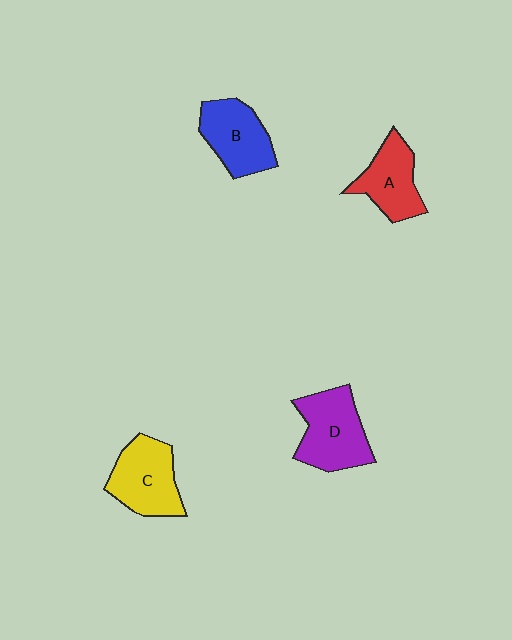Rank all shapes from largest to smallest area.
From largest to smallest: D (purple), C (yellow), B (blue), A (red).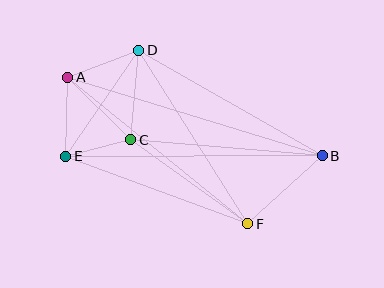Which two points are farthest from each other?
Points A and B are farthest from each other.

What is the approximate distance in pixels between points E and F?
The distance between E and F is approximately 194 pixels.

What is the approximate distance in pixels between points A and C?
The distance between A and C is approximately 89 pixels.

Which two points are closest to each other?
Points C and E are closest to each other.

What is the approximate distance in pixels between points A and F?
The distance between A and F is approximately 232 pixels.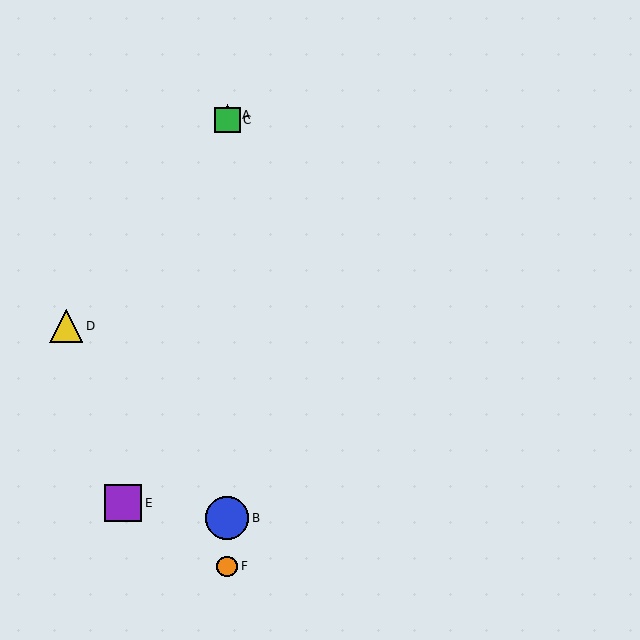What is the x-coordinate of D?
Object D is at x≈66.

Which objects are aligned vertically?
Objects A, B, C, F are aligned vertically.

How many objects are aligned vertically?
4 objects (A, B, C, F) are aligned vertically.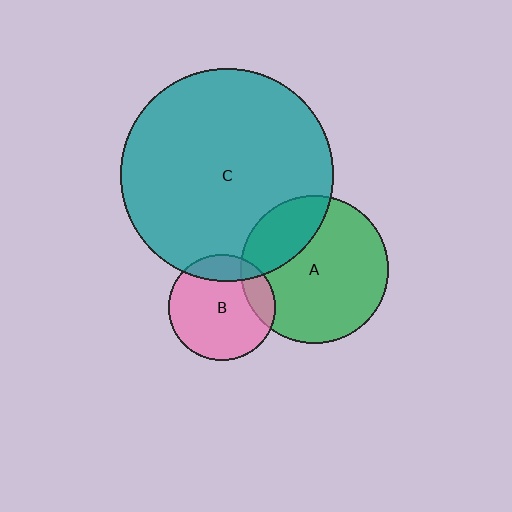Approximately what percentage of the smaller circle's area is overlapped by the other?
Approximately 15%.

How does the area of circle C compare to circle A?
Approximately 2.0 times.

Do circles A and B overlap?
Yes.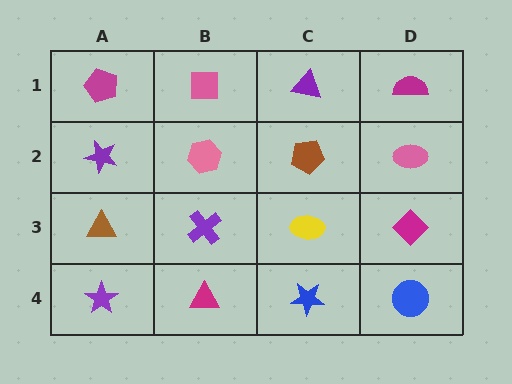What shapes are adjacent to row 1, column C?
A brown pentagon (row 2, column C), a pink square (row 1, column B), a magenta semicircle (row 1, column D).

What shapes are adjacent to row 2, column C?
A purple triangle (row 1, column C), a yellow ellipse (row 3, column C), a pink hexagon (row 2, column B), a pink ellipse (row 2, column D).